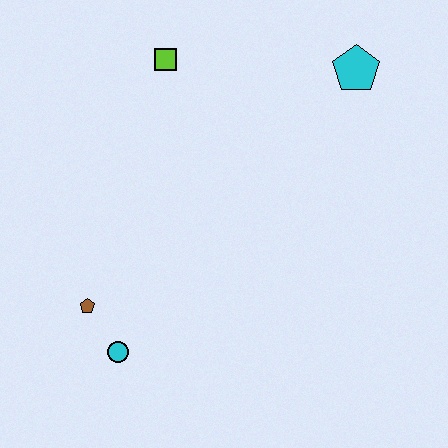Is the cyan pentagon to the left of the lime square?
No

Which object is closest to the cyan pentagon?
The lime square is closest to the cyan pentagon.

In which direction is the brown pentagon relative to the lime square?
The brown pentagon is below the lime square.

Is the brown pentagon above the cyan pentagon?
No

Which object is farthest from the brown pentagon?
The cyan pentagon is farthest from the brown pentagon.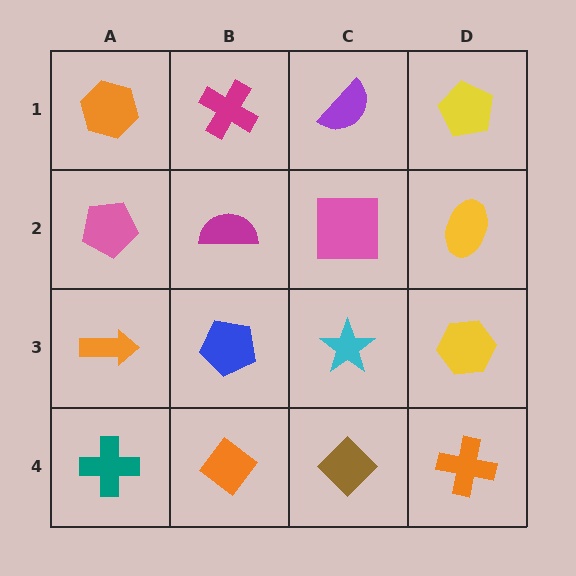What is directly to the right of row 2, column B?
A pink square.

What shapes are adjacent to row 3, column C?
A pink square (row 2, column C), a brown diamond (row 4, column C), a blue pentagon (row 3, column B), a yellow hexagon (row 3, column D).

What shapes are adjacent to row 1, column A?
A pink pentagon (row 2, column A), a magenta cross (row 1, column B).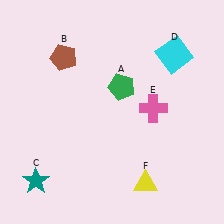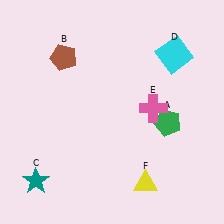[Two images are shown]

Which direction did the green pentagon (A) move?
The green pentagon (A) moved right.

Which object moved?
The green pentagon (A) moved right.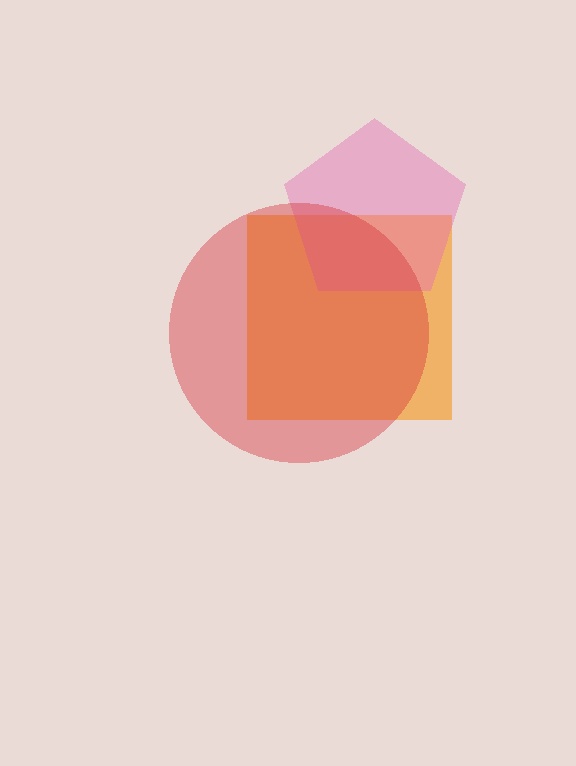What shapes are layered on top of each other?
The layered shapes are: an orange square, a pink pentagon, a red circle.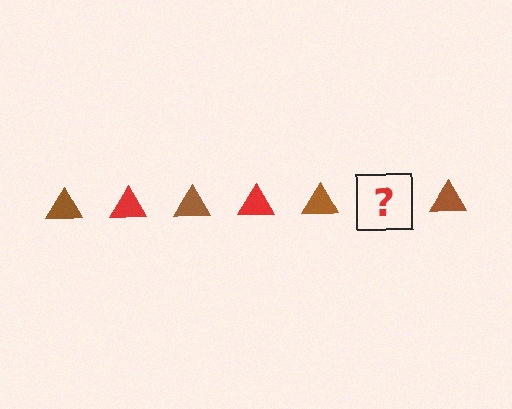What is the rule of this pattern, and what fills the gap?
The rule is that the pattern cycles through brown, red triangles. The gap should be filled with a red triangle.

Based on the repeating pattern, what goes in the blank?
The blank should be a red triangle.